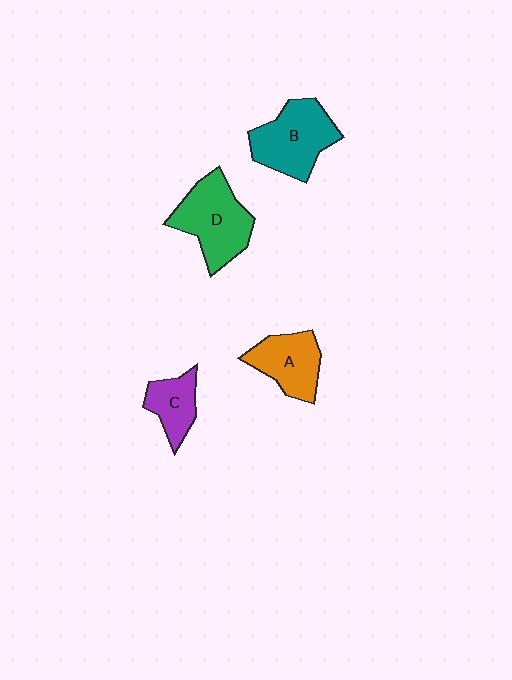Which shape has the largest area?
Shape D (green).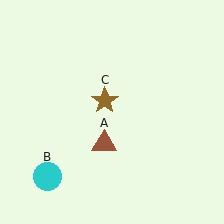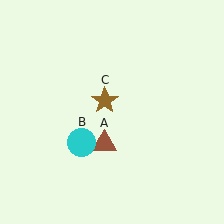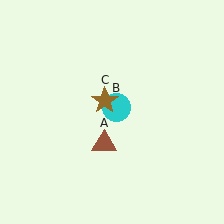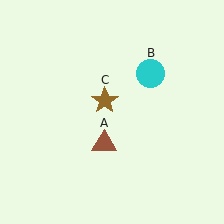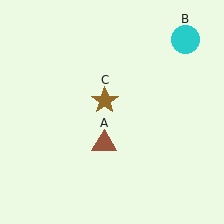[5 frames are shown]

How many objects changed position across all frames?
1 object changed position: cyan circle (object B).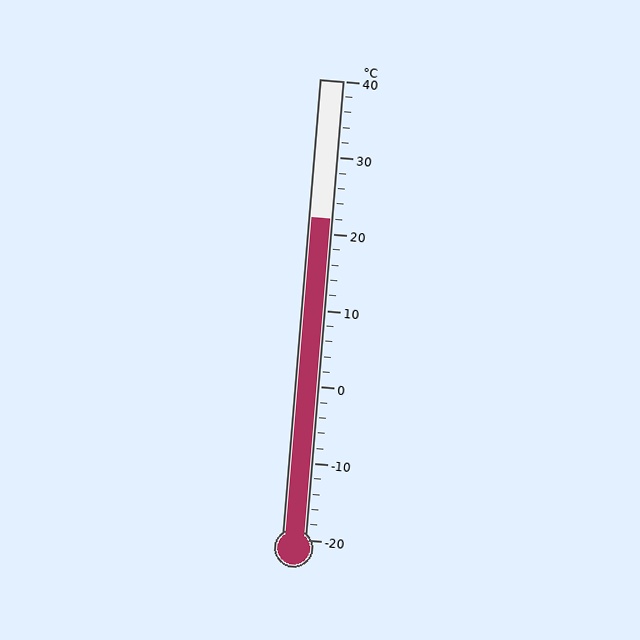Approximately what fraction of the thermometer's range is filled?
The thermometer is filled to approximately 70% of its range.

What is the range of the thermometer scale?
The thermometer scale ranges from -20°C to 40°C.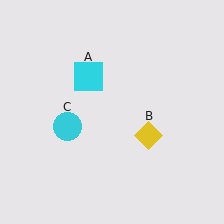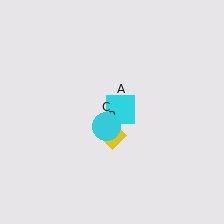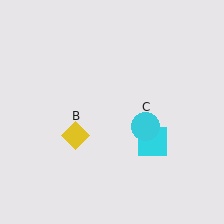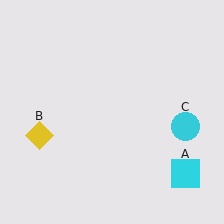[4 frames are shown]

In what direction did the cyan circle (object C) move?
The cyan circle (object C) moved right.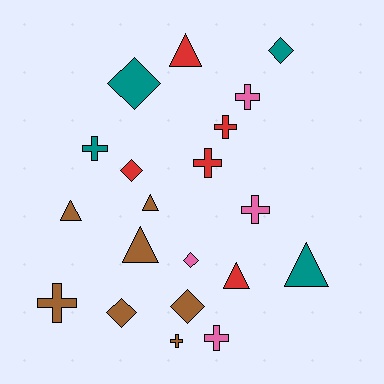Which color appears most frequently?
Brown, with 7 objects.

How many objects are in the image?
There are 20 objects.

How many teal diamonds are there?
There are 2 teal diamonds.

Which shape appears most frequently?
Cross, with 8 objects.